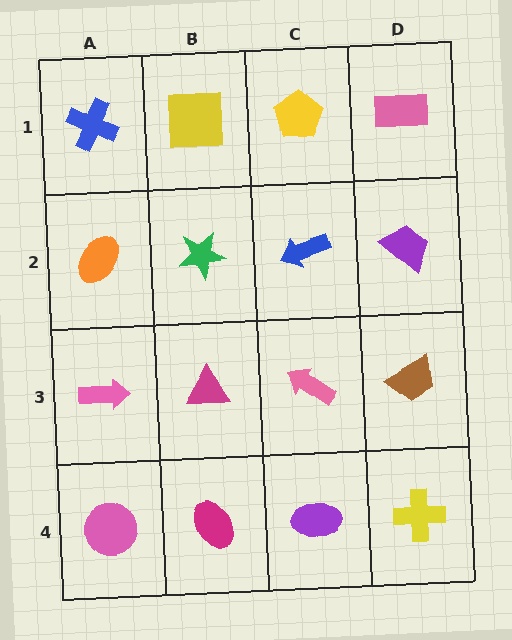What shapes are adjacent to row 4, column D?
A brown trapezoid (row 3, column D), a purple ellipse (row 4, column C).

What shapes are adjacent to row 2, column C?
A yellow pentagon (row 1, column C), a pink arrow (row 3, column C), a green star (row 2, column B), a purple trapezoid (row 2, column D).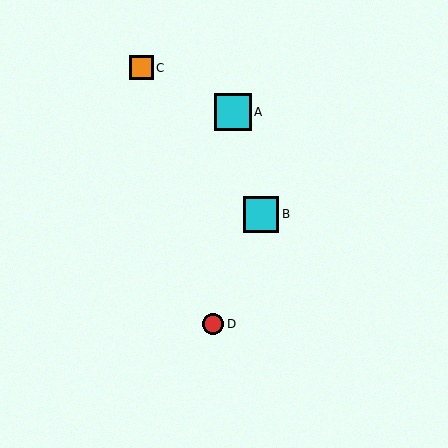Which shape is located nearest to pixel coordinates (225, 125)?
The cyan square (labeled A) at (233, 112) is nearest to that location.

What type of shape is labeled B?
Shape B is a cyan square.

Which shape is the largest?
The cyan square (labeled A) is the largest.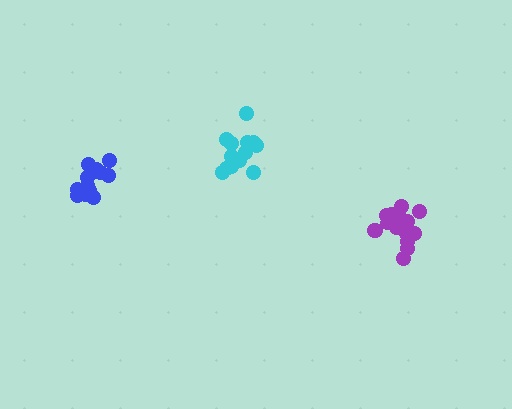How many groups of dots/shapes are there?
There are 3 groups.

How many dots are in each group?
Group 1: 13 dots, Group 2: 18 dots, Group 3: 13 dots (44 total).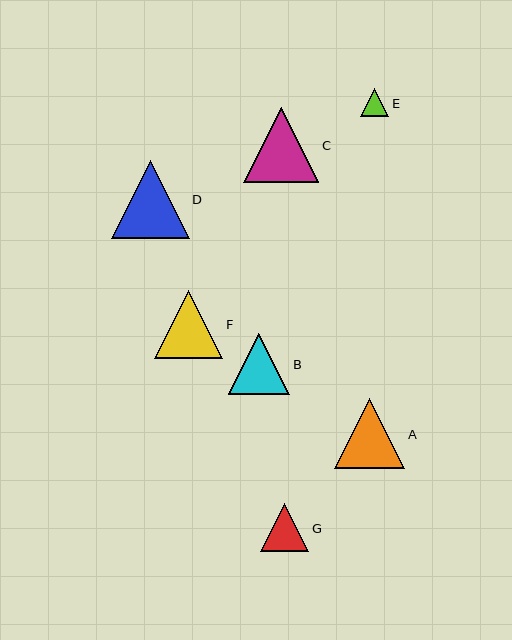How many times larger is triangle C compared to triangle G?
Triangle C is approximately 1.6 times the size of triangle G.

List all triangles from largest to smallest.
From largest to smallest: D, C, A, F, B, G, E.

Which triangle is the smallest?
Triangle E is the smallest with a size of approximately 28 pixels.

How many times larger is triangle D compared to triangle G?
Triangle D is approximately 1.6 times the size of triangle G.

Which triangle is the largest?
Triangle D is the largest with a size of approximately 78 pixels.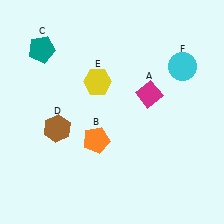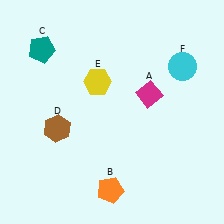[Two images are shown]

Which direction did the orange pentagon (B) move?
The orange pentagon (B) moved down.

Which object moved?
The orange pentagon (B) moved down.